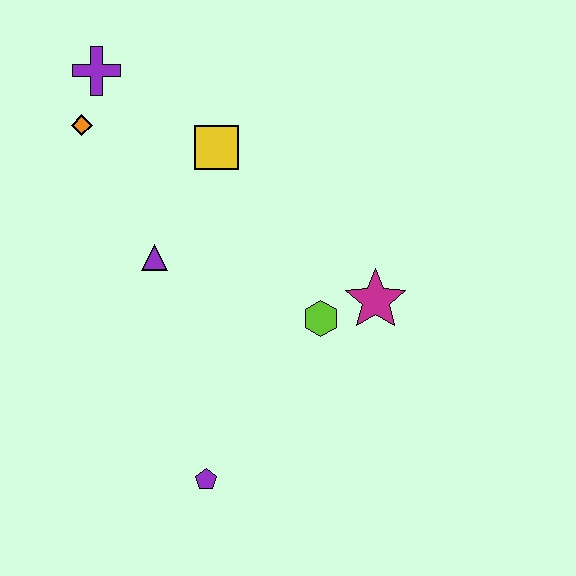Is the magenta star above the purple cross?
No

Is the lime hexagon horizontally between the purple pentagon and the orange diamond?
No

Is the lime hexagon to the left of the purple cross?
No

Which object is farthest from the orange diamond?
The purple pentagon is farthest from the orange diamond.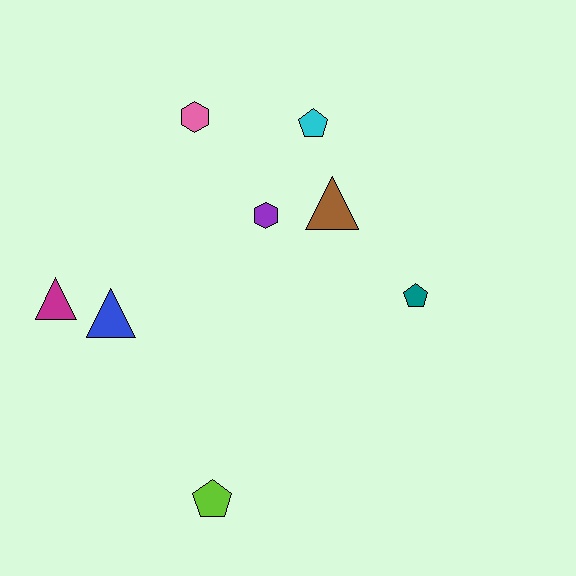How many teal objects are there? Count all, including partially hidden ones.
There is 1 teal object.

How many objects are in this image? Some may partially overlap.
There are 8 objects.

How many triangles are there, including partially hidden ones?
There are 3 triangles.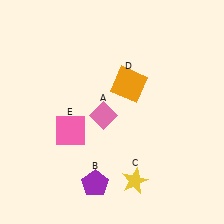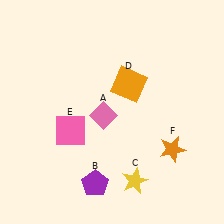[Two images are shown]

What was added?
An orange star (F) was added in Image 2.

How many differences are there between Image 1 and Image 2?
There is 1 difference between the two images.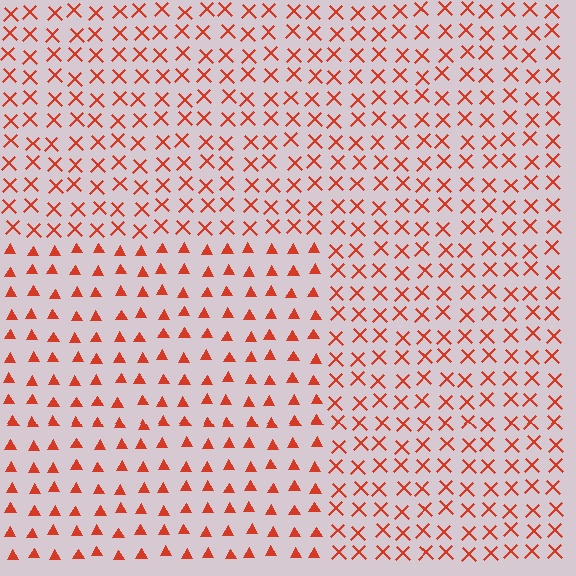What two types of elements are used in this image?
The image uses triangles inside the rectangle region and X marks outside it.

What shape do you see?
I see a rectangle.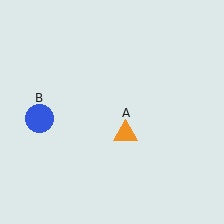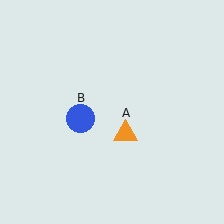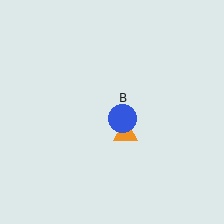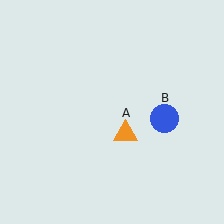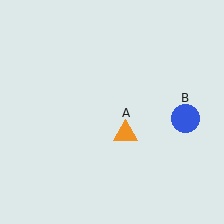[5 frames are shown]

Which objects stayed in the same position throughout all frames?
Orange triangle (object A) remained stationary.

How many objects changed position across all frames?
1 object changed position: blue circle (object B).